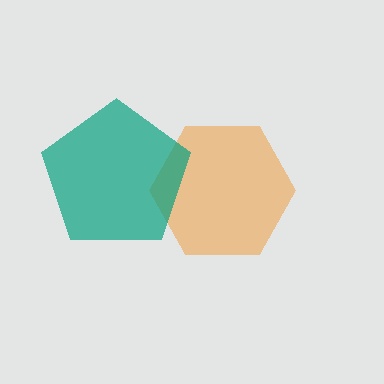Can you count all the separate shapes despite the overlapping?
Yes, there are 2 separate shapes.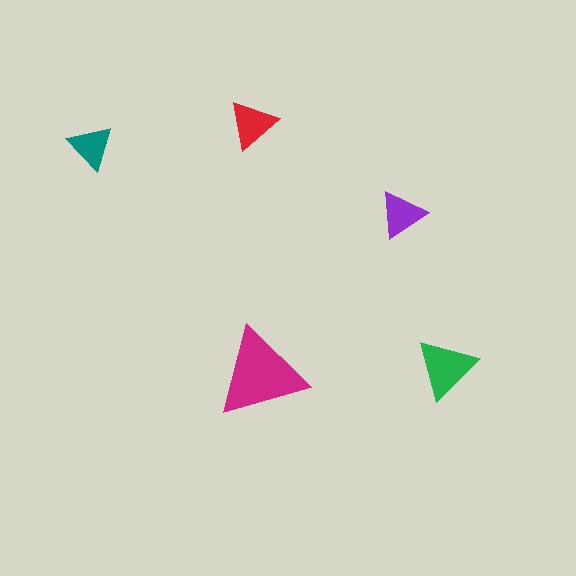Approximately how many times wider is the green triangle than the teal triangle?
About 1.5 times wider.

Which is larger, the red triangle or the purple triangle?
The red one.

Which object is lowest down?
The magenta triangle is bottommost.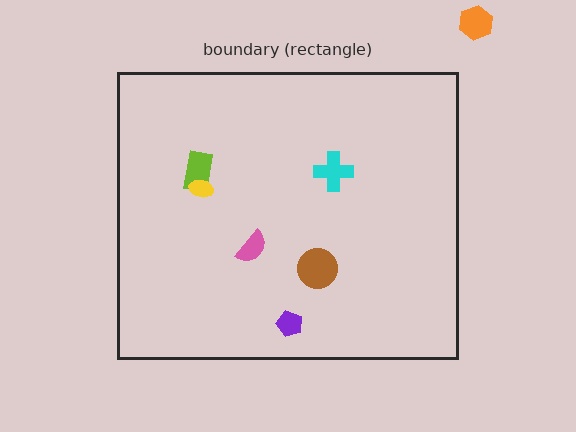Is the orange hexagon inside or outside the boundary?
Outside.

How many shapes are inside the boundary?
6 inside, 1 outside.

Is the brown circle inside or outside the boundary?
Inside.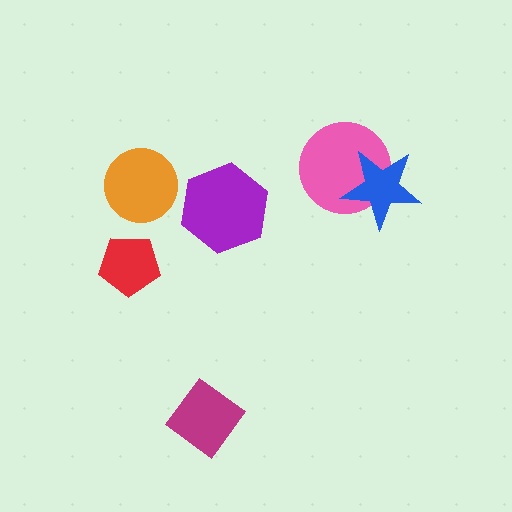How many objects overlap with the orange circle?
0 objects overlap with the orange circle.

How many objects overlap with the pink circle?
1 object overlaps with the pink circle.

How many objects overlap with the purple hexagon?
0 objects overlap with the purple hexagon.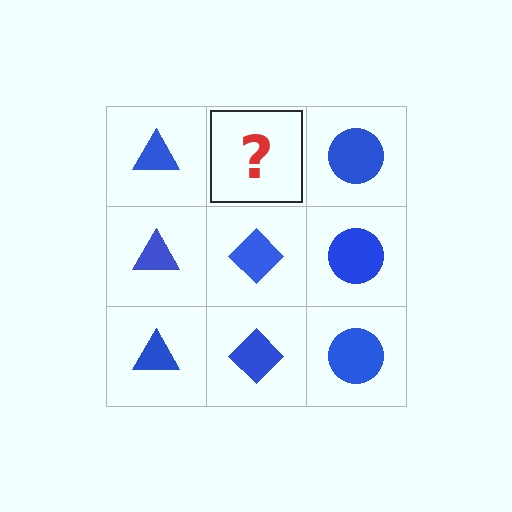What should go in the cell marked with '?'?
The missing cell should contain a blue diamond.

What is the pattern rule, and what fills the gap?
The rule is that each column has a consistent shape. The gap should be filled with a blue diamond.